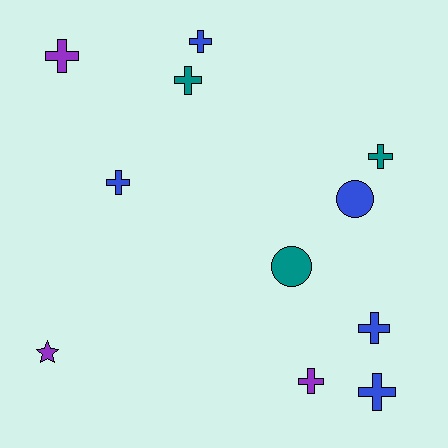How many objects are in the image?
There are 11 objects.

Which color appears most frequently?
Blue, with 5 objects.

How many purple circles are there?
There are no purple circles.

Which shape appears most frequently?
Cross, with 8 objects.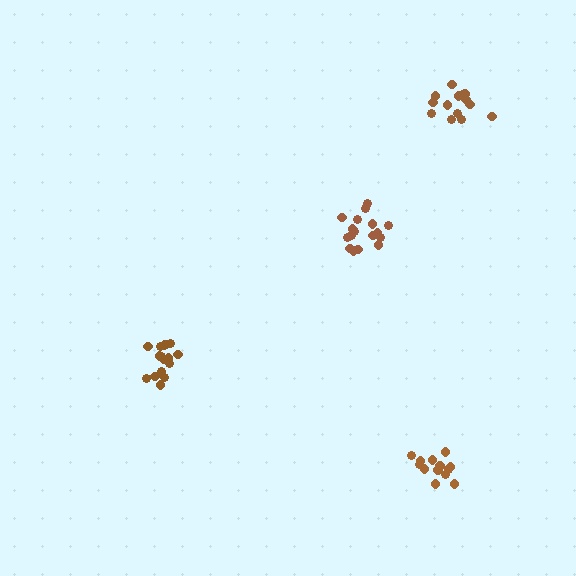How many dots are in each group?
Group 1: 16 dots, Group 2: 13 dots, Group 3: 14 dots, Group 4: 17 dots (60 total).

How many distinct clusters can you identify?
There are 4 distinct clusters.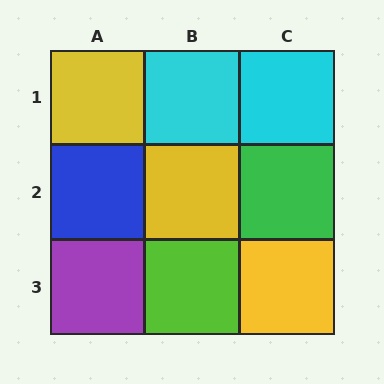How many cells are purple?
1 cell is purple.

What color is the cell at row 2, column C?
Green.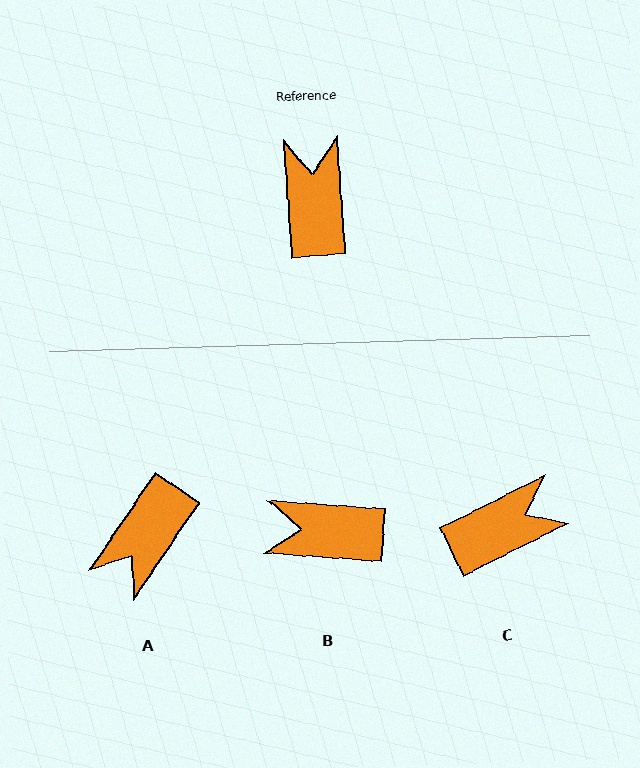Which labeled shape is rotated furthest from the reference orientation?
A, about 142 degrees away.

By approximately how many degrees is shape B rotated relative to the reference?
Approximately 82 degrees counter-clockwise.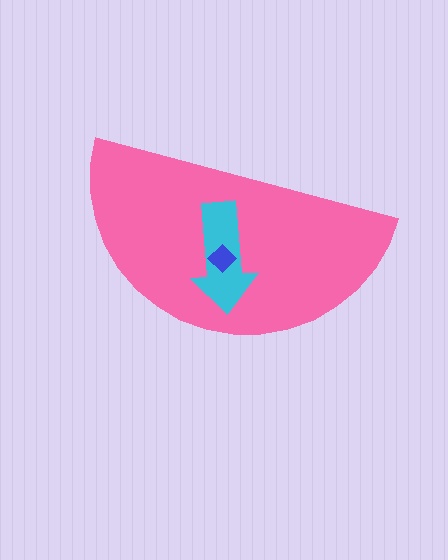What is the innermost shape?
The blue diamond.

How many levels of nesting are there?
3.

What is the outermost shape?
The pink semicircle.